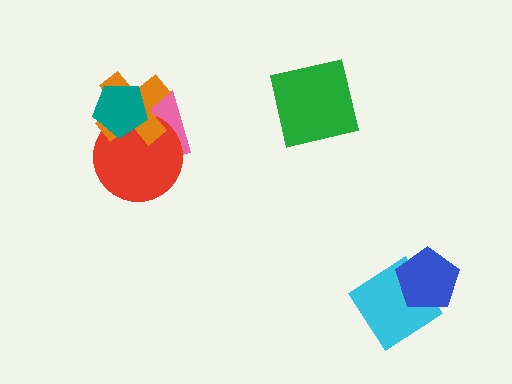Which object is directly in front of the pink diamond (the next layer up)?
The red circle is directly in front of the pink diamond.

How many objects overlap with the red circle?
3 objects overlap with the red circle.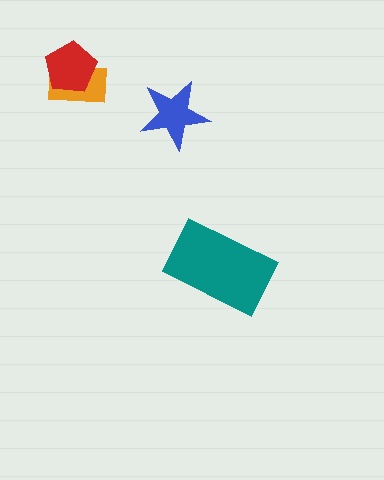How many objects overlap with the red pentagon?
1 object overlaps with the red pentagon.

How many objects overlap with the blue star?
0 objects overlap with the blue star.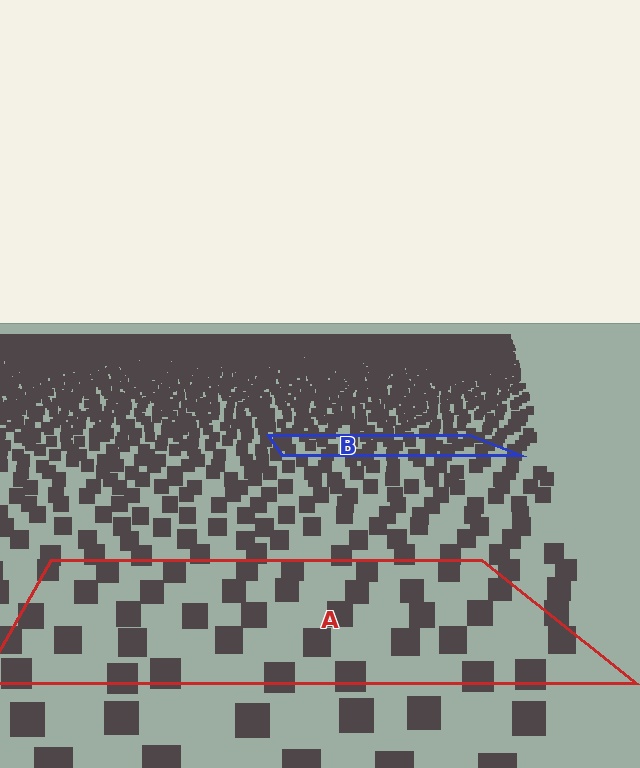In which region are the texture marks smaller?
The texture marks are smaller in region B, because it is farther away.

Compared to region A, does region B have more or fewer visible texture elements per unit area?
Region B has more texture elements per unit area — they are packed more densely because it is farther away.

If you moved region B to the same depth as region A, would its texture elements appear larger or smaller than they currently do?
They would appear larger. At a closer depth, the same texture elements are projected at a bigger on-screen size.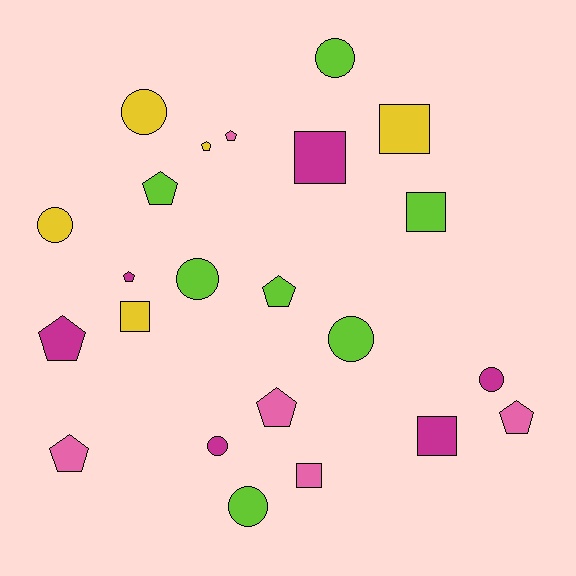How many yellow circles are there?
There are 2 yellow circles.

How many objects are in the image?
There are 23 objects.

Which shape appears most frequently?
Pentagon, with 9 objects.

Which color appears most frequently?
Lime, with 7 objects.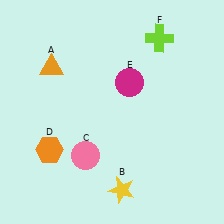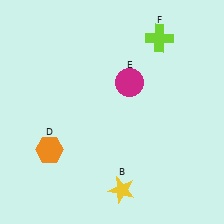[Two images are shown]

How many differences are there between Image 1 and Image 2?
There are 2 differences between the two images.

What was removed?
The pink circle (C), the orange triangle (A) were removed in Image 2.